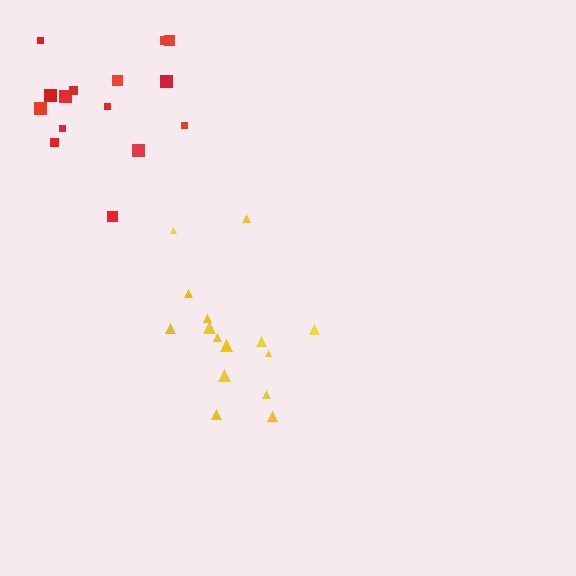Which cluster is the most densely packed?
Yellow.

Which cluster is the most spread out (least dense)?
Red.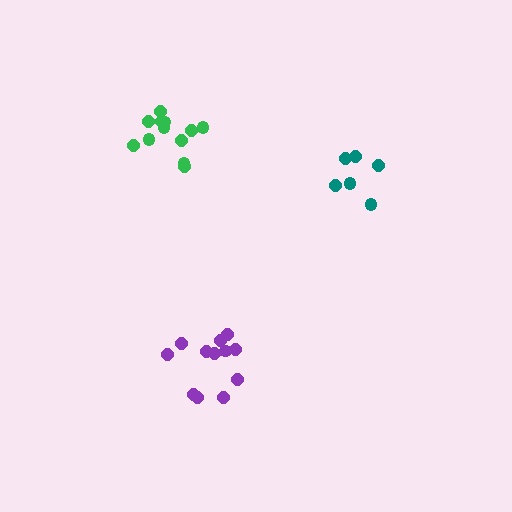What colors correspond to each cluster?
The clusters are colored: green, purple, teal.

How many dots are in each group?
Group 1: 12 dots, Group 2: 12 dots, Group 3: 6 dots (30 total).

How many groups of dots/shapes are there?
There are 3 groups.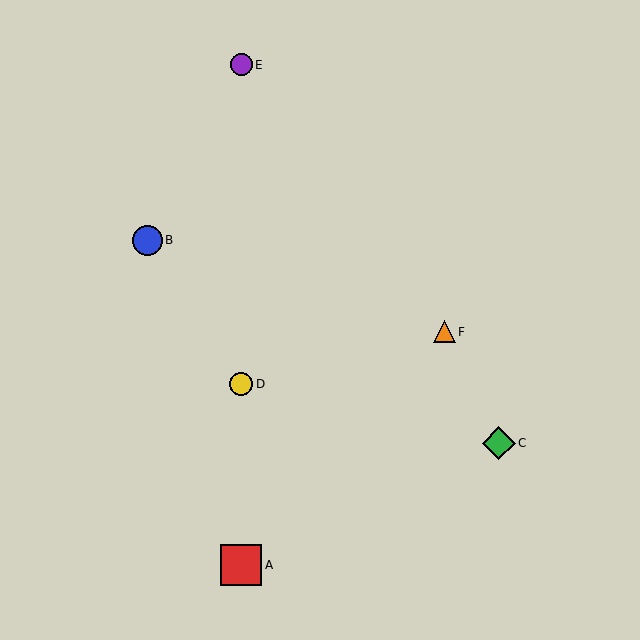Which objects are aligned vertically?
Objects A, D, E are aligned vertically.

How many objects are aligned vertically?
3 objects (A, D, E) are aligned vertically.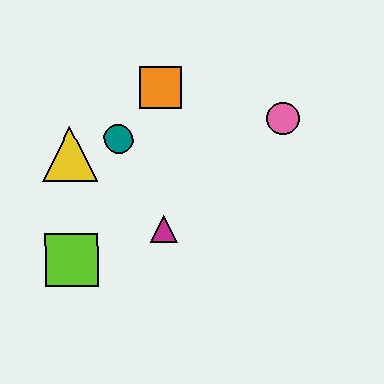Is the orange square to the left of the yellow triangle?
No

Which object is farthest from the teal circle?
The pink circle is farthest from the teal circle.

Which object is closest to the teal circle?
The yellow triangle is closest to the teal circle.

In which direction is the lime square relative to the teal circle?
The lime square is below the teal circle.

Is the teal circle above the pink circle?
No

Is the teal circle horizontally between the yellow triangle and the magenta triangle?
Yes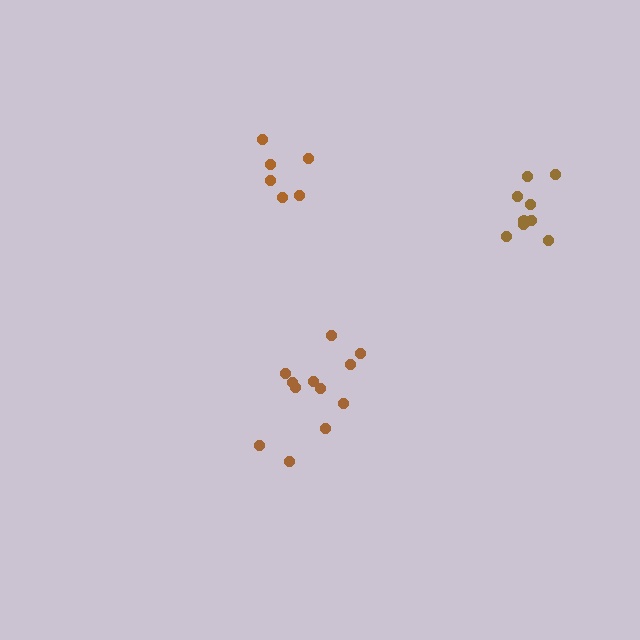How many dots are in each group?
Group 1: 6 dots, Group 2: 12 dots, Group 3: 9 dots (27 total).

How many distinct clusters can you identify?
There are 3 distinct clusters.